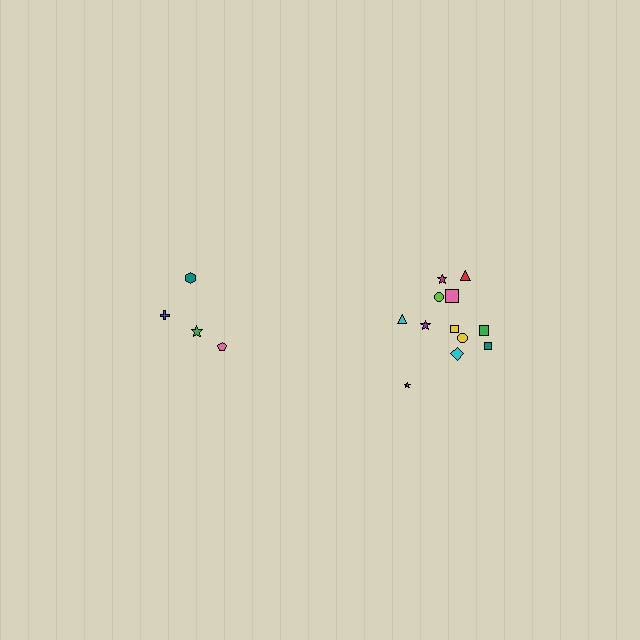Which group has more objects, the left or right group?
The right group.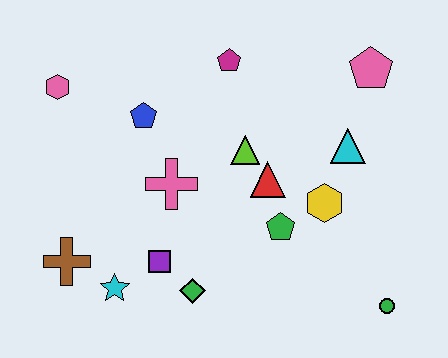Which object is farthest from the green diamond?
The pink pentagon is farthest from the green diamond.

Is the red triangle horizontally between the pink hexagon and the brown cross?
No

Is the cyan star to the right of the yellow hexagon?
No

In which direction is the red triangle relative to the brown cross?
The red triangle is to the right of the brown cross.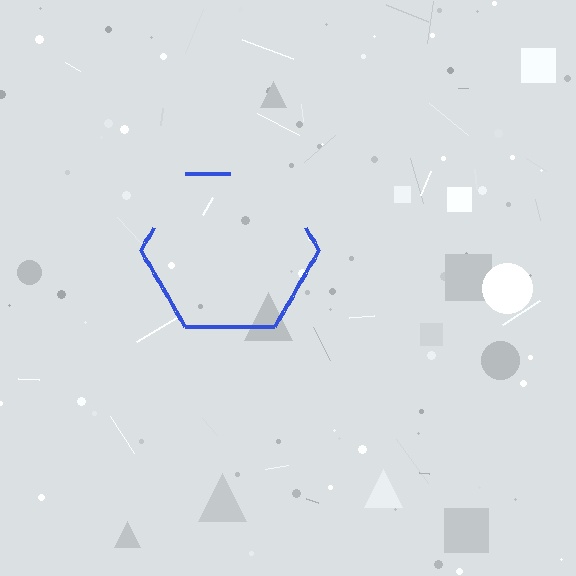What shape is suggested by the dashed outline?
The dashed outline suggests a hexagon.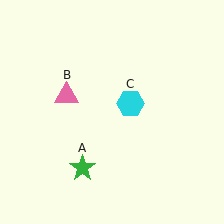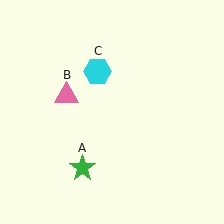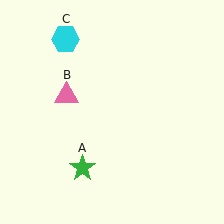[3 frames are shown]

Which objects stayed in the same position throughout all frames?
Green star (object A) and pink triangle (object B) remained stationary.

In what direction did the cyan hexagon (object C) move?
The cyan hexagon (object C) moved up and to the left.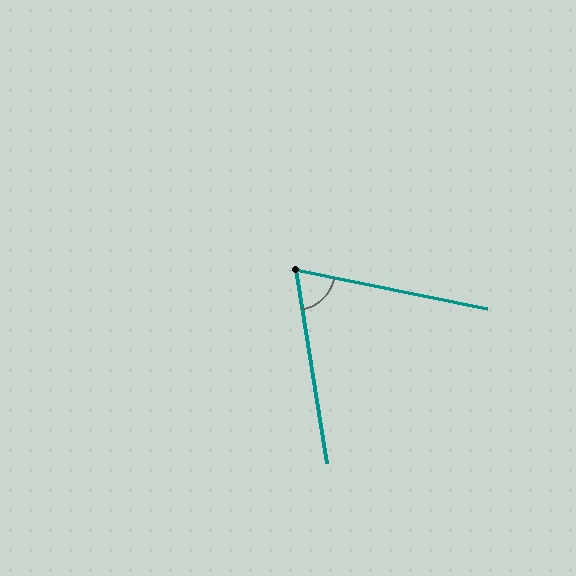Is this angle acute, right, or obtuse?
It is acute.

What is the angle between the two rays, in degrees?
Approximately 70 degrees.